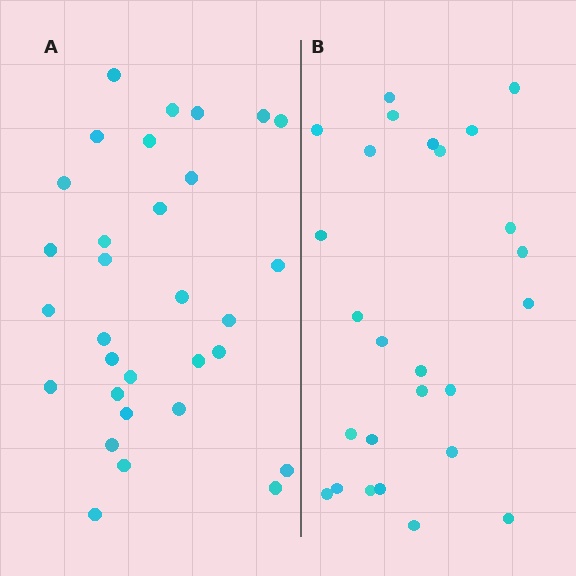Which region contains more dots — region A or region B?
Region A (the left region) has more dots.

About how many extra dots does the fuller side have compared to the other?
Region A has about 5 more dots than region B.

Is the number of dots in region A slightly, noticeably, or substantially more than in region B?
Region A has only slightly more — the two regions are fairly close. The ratio is roughly 1.2 to 1.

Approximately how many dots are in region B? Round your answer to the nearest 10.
About 30 dots. (The exact count is 26, which rounds to 30.)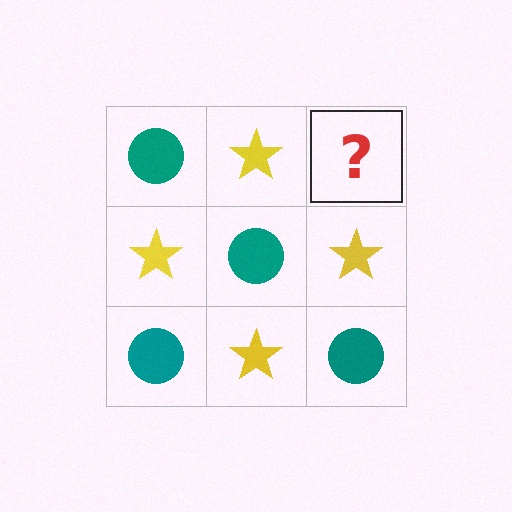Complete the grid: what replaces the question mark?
The question mark should be replaced with a teal circle.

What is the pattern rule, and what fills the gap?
The rule is that it alternates teal circle and yellow star in a checkerboard pattern. The gap should be filled with a teal circle.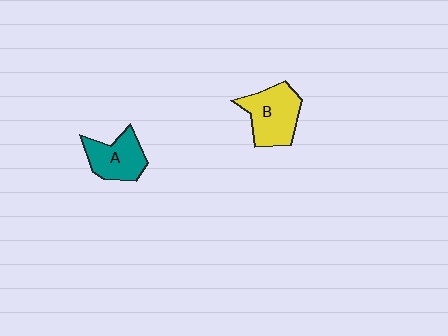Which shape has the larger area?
Shape B (yellow).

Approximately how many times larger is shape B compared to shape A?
Approximately 1.2 times.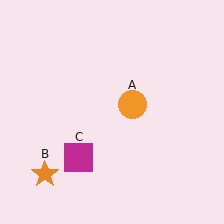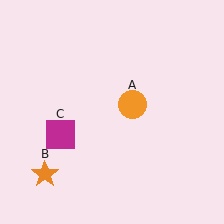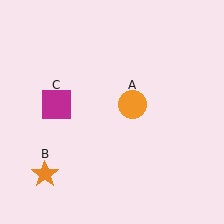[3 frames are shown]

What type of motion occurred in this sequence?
The magenta square (object C) rotated clockwise around the center of the scene.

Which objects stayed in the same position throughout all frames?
Orange circle (object A) and orange star (object B) remained stationary.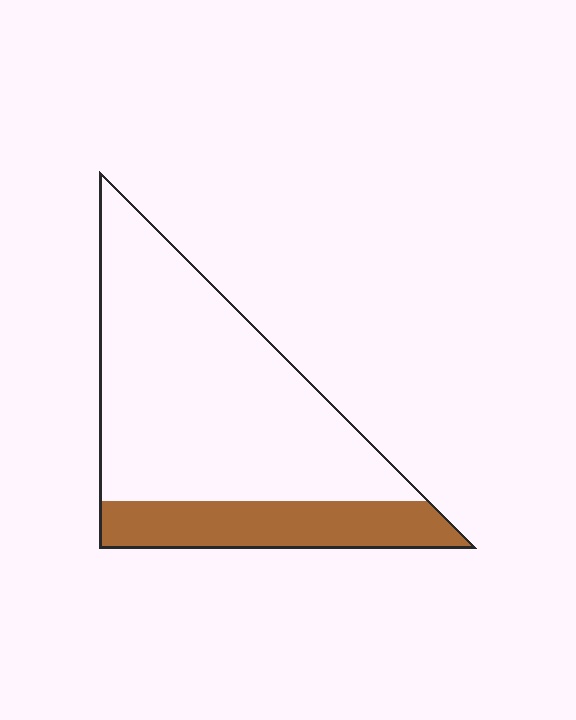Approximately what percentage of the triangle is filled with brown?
Approximately 25%.